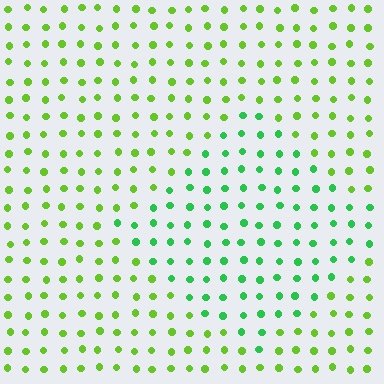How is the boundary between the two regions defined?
The boundary is defined purely by a slight shift in hue (about 38 degrees). Spacing, size, and orientation are identical on both sides.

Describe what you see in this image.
The image is filled with small lime elements in a uniform arrangement. A diamond-shaped region is visible where the elements are tinted to a slightly different hue, forming a subtle color boundary.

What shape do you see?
I see a diamond.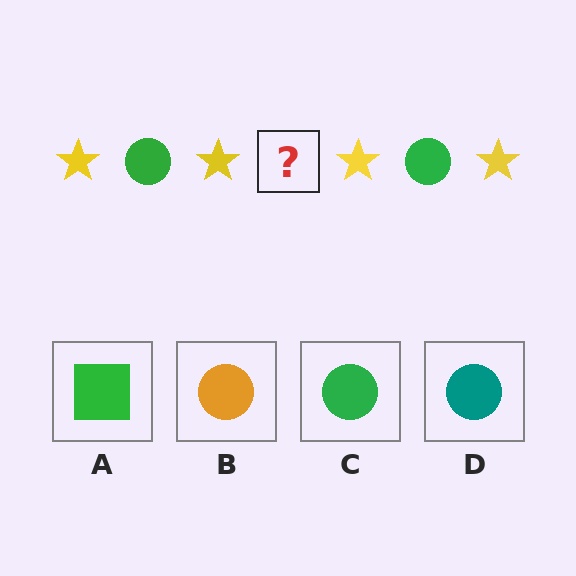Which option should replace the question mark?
Option C.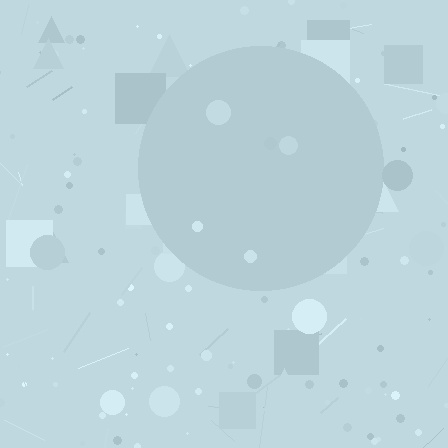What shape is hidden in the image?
A circle is hidden in the image.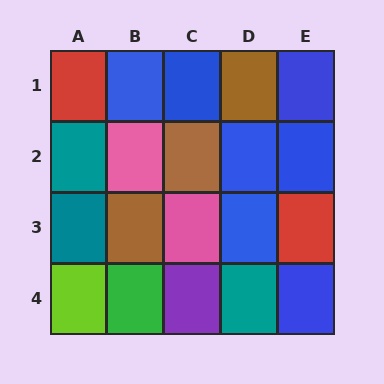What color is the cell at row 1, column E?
Blue.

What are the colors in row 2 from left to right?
Teal, pink, brown, blue, blue.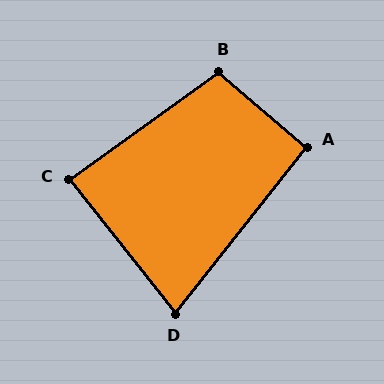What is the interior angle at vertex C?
Approximately 88 degrees (approximately right).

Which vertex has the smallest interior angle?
D, at approximately 77 degrees.